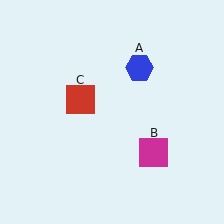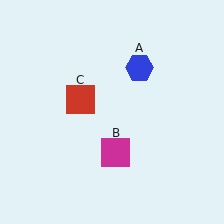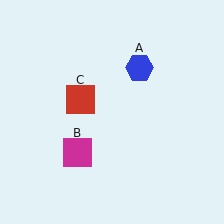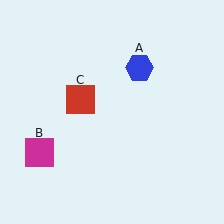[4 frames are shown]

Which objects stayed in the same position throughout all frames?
Blue hexagon (object A) and red square (object C) remained stationary.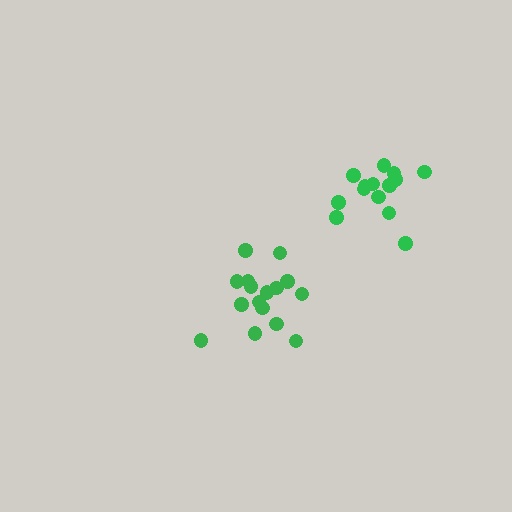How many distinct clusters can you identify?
There are 2 distinct clusters.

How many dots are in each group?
Group 1: 14 dots, Group 2: 16 dots (30 total).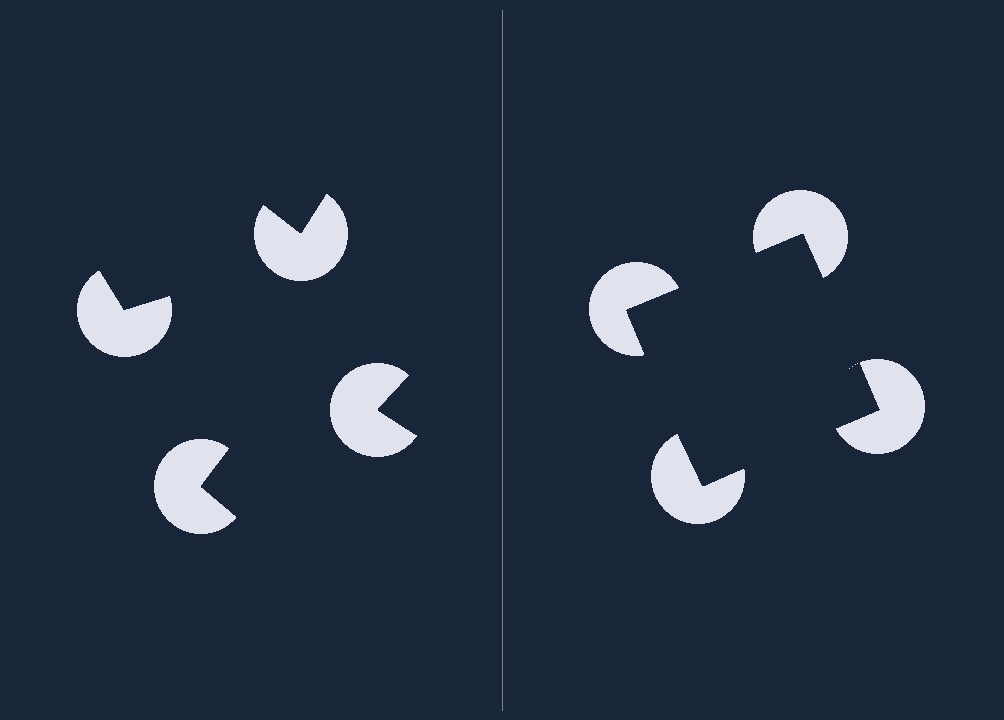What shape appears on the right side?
An illusory square.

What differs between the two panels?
The pac-man discs are positioned identically on both sides; only the wedge orientations differ. On the right they align to a square; on the left they are misaligned.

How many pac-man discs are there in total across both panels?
8 — 4 on each side.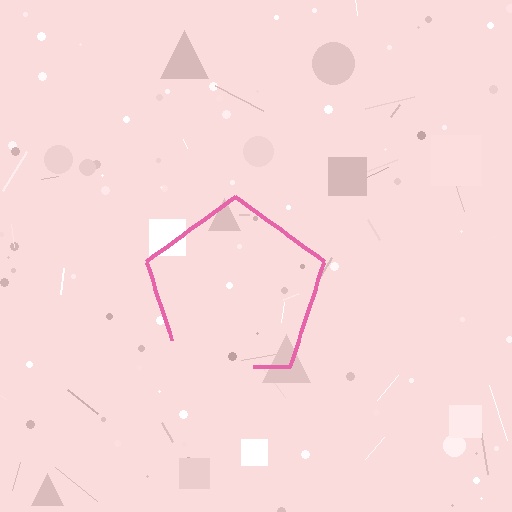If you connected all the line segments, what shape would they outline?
They would outline a pentagon.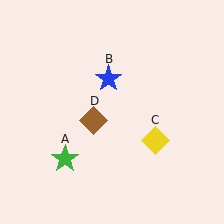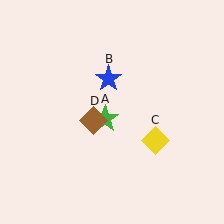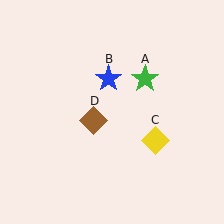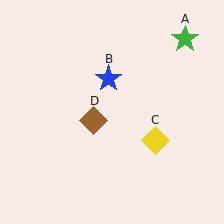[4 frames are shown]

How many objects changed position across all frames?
1 object changed position: green star (object A).